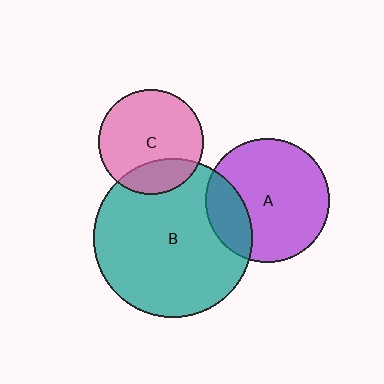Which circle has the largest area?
Circle B (teal).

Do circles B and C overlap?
Yes.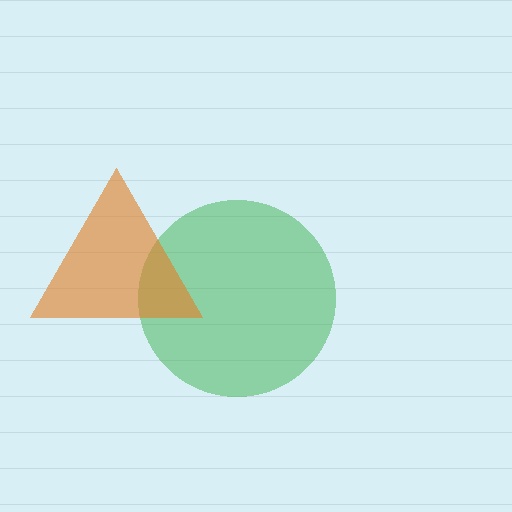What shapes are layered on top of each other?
The layered shapes are: a green circle, an orange triangle.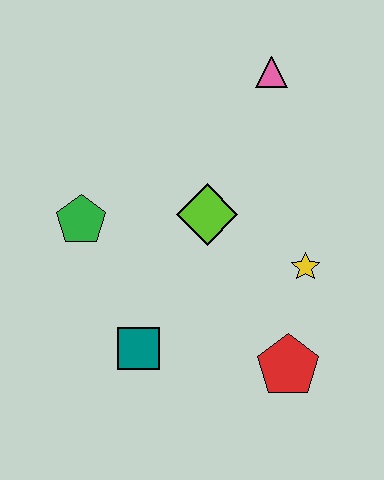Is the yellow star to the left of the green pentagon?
No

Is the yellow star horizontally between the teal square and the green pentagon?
No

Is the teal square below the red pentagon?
No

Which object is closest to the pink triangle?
The lime diamond is closest to the pink triangle.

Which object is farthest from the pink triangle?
The teal square is farthest from the pink triangle.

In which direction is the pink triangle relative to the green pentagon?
The pink triangle is to the right of the green pentagon.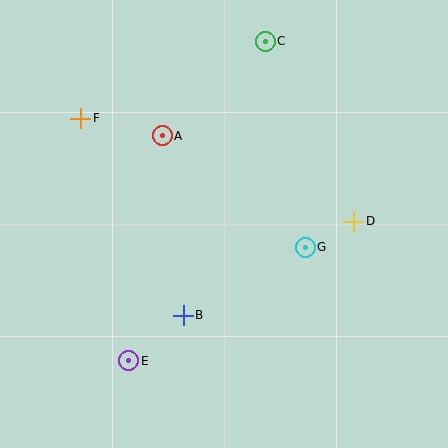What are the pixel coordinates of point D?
Point D is at (354, 221).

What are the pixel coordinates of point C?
Point C is at (265, 41).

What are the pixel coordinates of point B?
Point B is at (183, 315).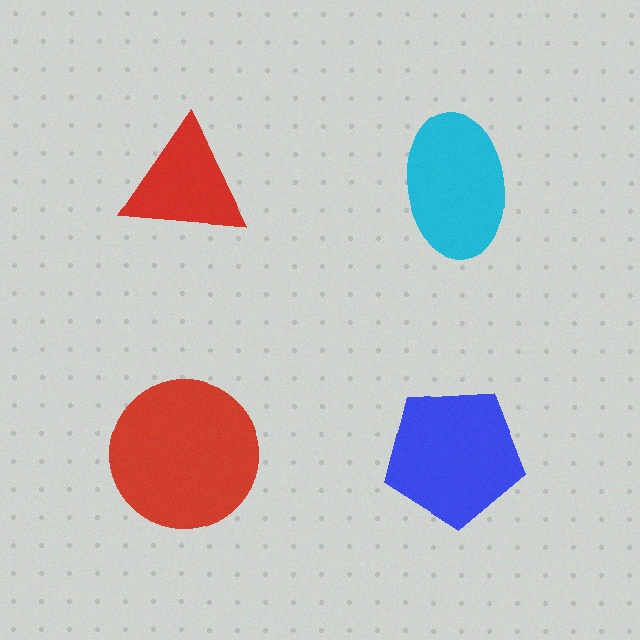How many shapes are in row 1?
2 shapes.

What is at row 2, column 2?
A blue pentagon.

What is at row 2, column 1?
A red circle.